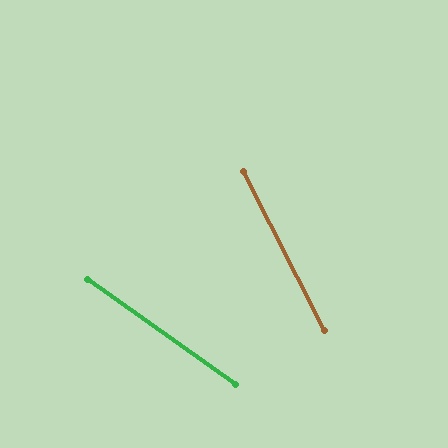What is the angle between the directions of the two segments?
Approximately 28 degrees.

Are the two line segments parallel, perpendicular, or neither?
Neither parallel nor perpendicular — they differ by about 28°.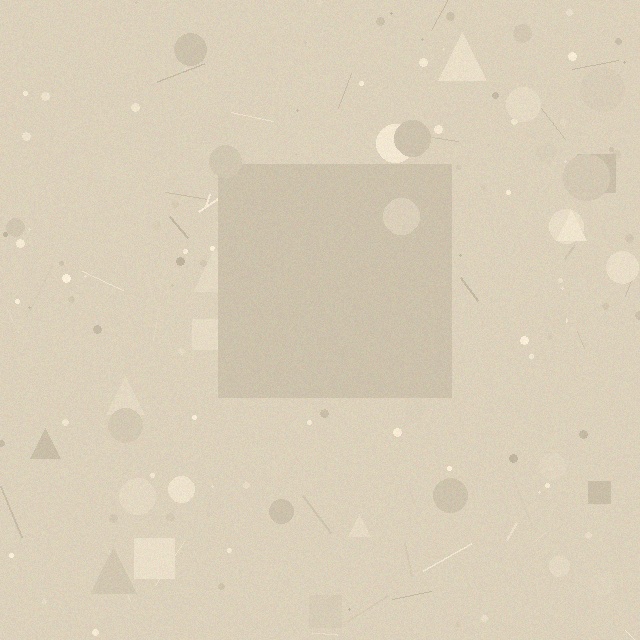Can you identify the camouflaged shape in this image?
The camouflaged shape is a square.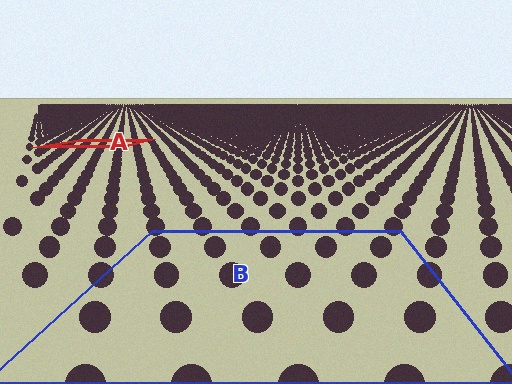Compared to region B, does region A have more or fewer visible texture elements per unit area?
Region A has more texture elements per unit area — they are packed more densely because it is farther away.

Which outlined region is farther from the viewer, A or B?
Region A is farther from the viewer — the texture elements inside it appear smaller and more densely packed.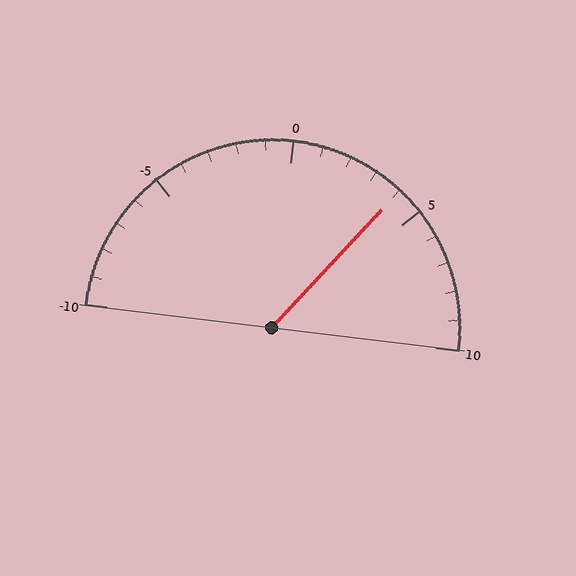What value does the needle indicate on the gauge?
The needle indicates approximately 4.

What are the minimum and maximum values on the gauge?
The gauge ranges from -10 to 10.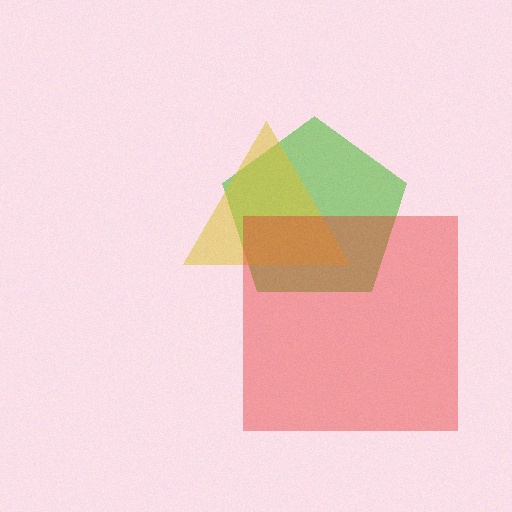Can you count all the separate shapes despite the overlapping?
Yes, there are 3 separate shapes.